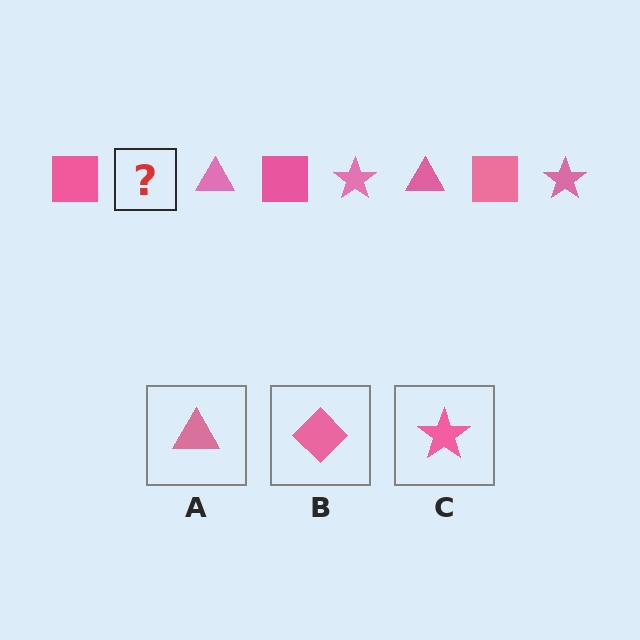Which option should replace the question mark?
Option C.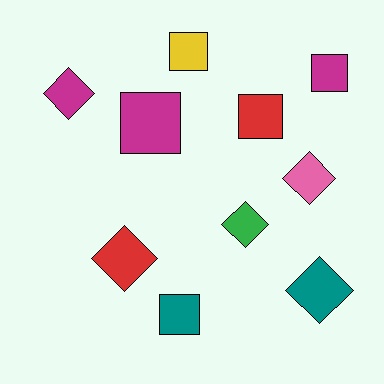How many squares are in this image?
There are 5 squares.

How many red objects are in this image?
There are 2 red objects.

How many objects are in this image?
There are 10 objects.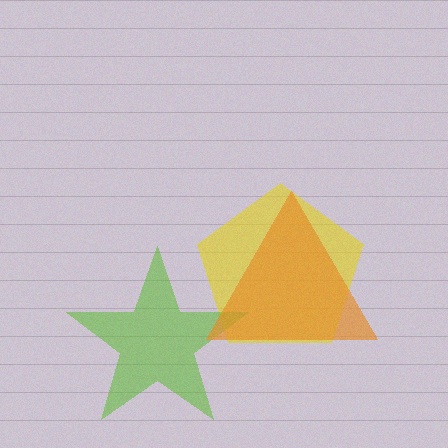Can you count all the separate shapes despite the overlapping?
Yes, there are 3 separate shapes.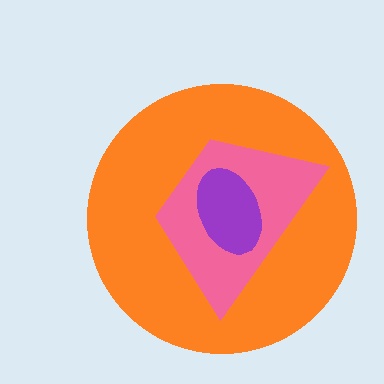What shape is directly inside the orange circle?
The pink trapezoid.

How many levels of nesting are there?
3.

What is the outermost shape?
The orange circle.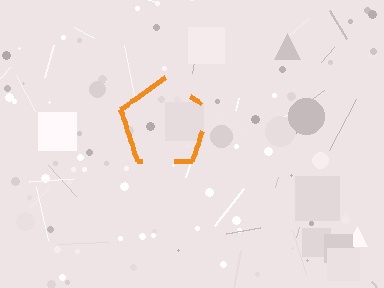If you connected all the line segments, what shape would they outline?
They would outline a pentagon.